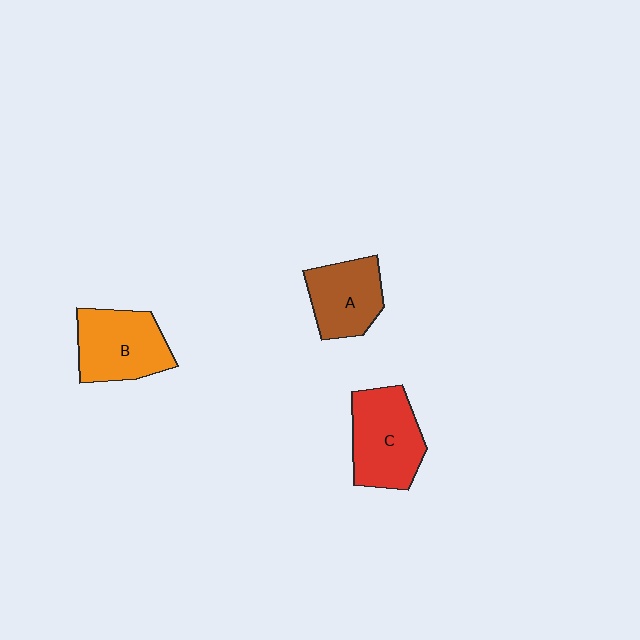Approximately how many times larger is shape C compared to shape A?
Approximately 1.3 times.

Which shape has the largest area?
Shape C (red).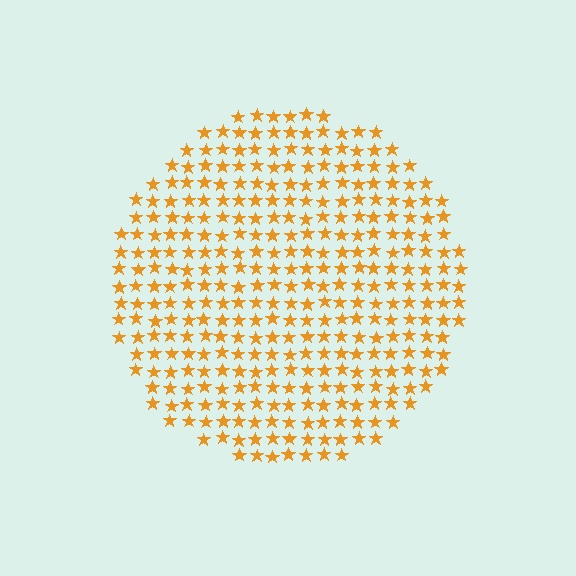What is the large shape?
The large shape is a circle.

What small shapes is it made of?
It is made of small stars.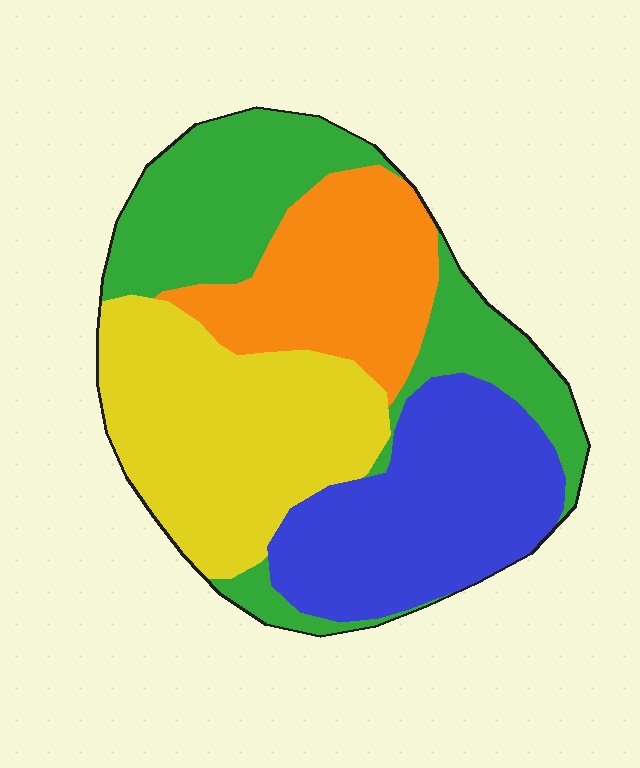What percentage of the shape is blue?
Blue covers roughly 25% of the shape.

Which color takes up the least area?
Orange, at roughly 20%.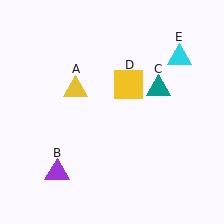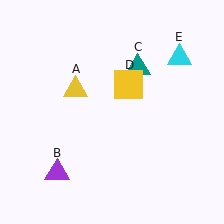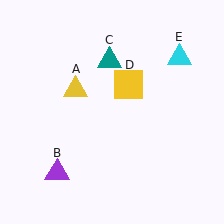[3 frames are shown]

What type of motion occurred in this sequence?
The teal triangle (object C) rotated counterclockwise around the center of the scene.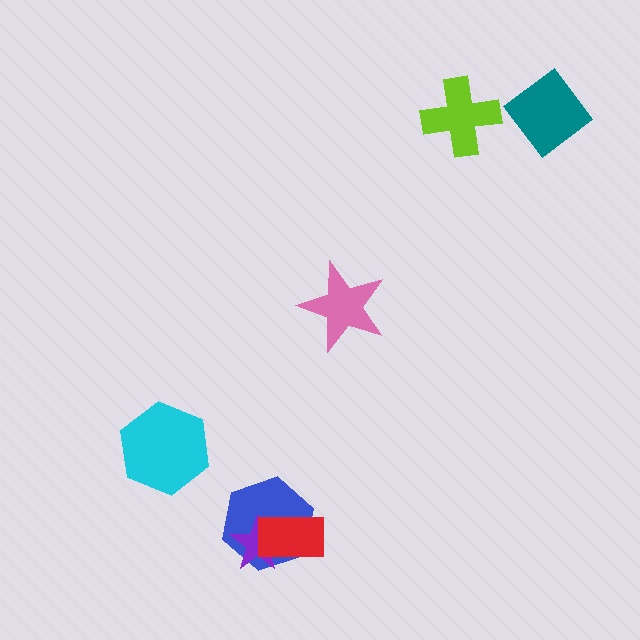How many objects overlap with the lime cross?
0 objects overlap with the lime cross.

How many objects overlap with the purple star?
2 objects overlap with the purple star.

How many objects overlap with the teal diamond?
0 objects overlap with the teal diamond.